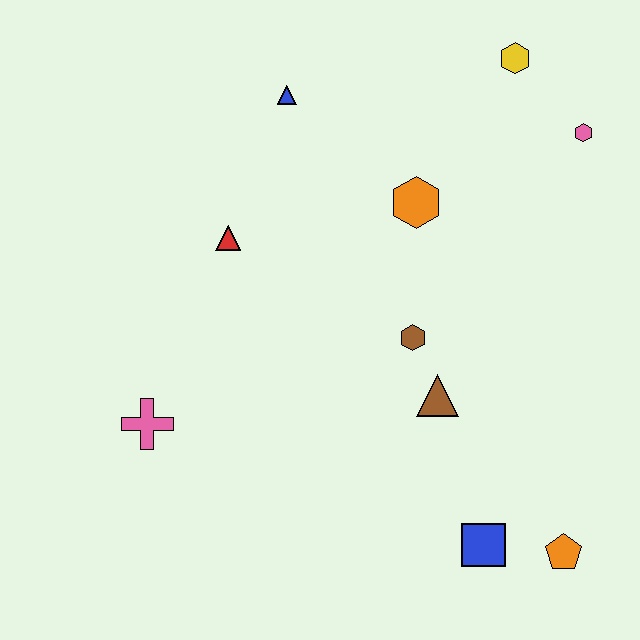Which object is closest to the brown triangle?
The brown hexagon is closest to the brown triangle.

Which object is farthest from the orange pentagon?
The blue triangle is farthest from the orange pentagon.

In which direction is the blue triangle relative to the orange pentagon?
The blue triangle is above the orange pentagon.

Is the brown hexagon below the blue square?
No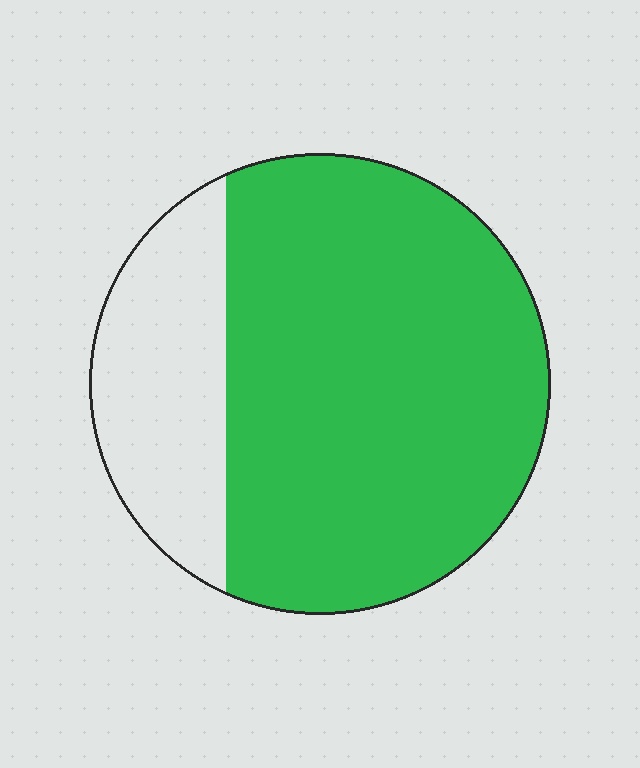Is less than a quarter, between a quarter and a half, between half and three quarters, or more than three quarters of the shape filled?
More than three quarters.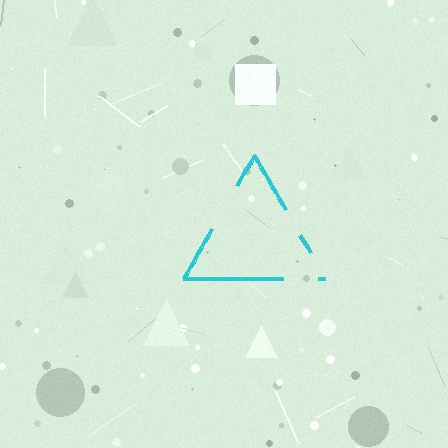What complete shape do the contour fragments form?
The contour fragments form a triangle.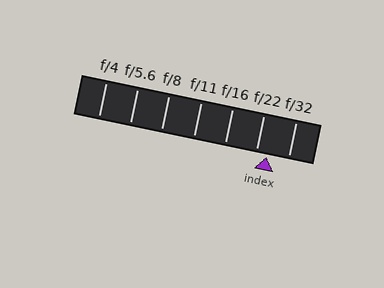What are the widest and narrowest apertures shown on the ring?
The widest aperture shown is f/4 and the narrowest is f/32.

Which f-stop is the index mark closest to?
The index mark is closest to f/22.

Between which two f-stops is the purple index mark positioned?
The index mark is between f/22 and f/32.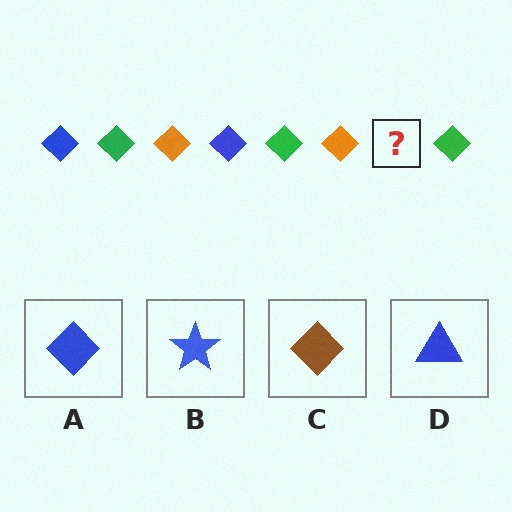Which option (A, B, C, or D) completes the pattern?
A.